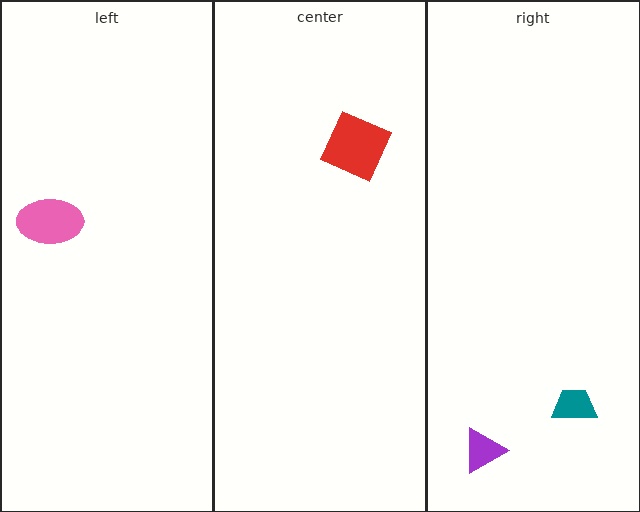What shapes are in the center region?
The red square.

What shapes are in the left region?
The pink ellipse.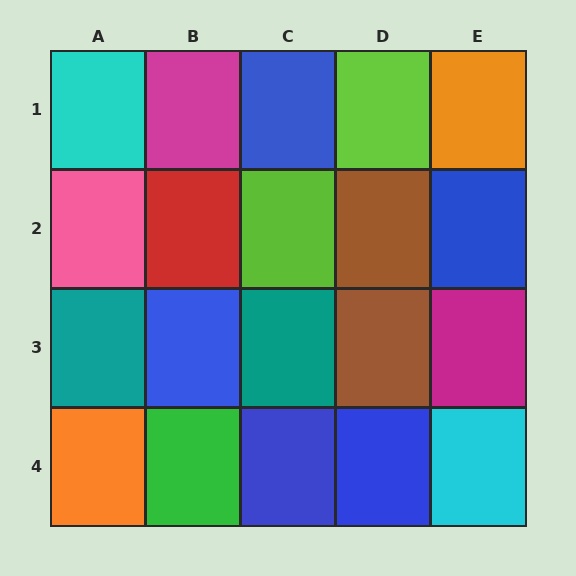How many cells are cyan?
2 cells are cyan.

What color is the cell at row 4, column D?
Blue.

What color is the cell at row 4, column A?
Orange.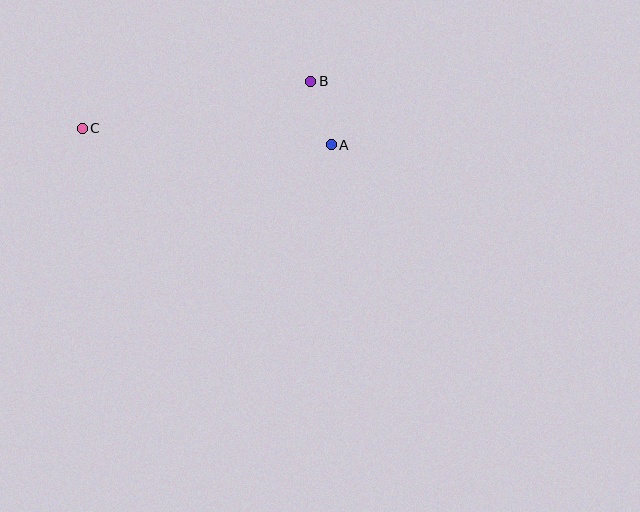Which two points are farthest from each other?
Points A and C are farthest from each other.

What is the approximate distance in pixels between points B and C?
The distance between B and C is approximately 233 pixels.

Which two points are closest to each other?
Points A and B are closest to each other.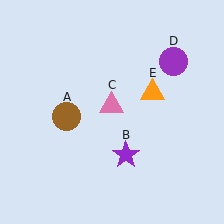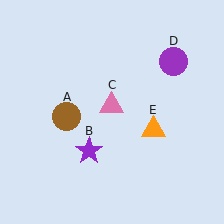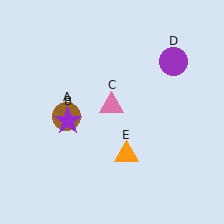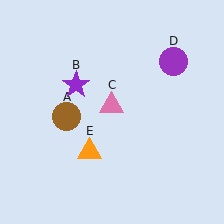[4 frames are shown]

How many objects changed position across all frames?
2 objects changed position: purple star (object B), orange triangle (object E).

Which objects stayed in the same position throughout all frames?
Brown circle (object A) and pink triangle (object C) and purple circle (object D) remained stationary.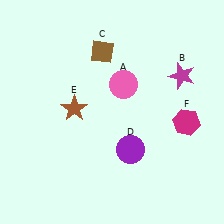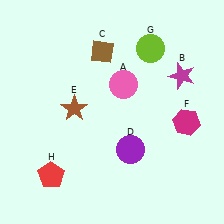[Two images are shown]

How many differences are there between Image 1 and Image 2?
There are 2 differences between the two images.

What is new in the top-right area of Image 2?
A lime circle (G) was added in the top-right area of Image 2.